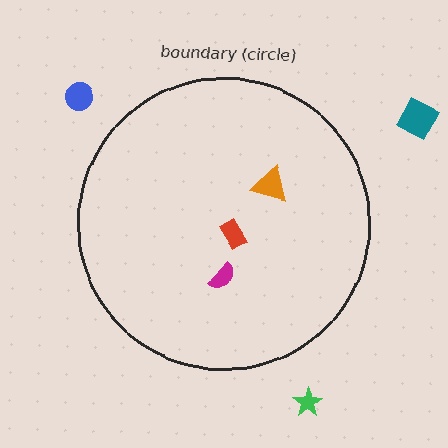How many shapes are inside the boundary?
3 inside, 3 outside.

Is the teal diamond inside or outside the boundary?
Outside.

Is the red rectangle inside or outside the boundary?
Inside.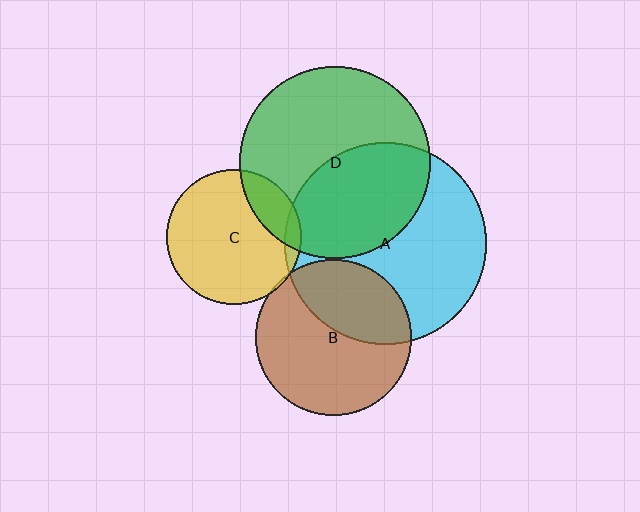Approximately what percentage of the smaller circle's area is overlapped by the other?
Approximately 35%.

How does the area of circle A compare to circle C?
Approximately 2.2 times.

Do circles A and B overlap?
Yes.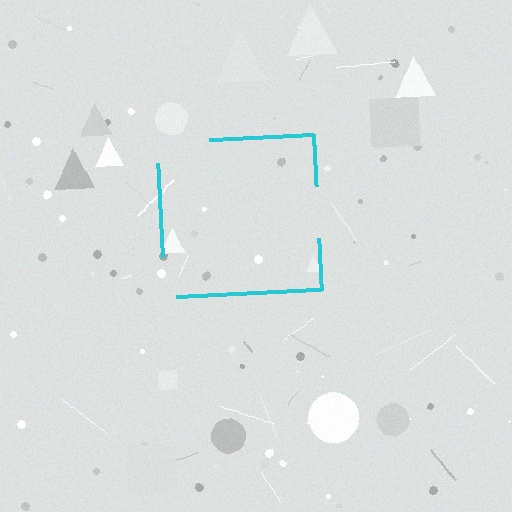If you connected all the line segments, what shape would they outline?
They would outline a square.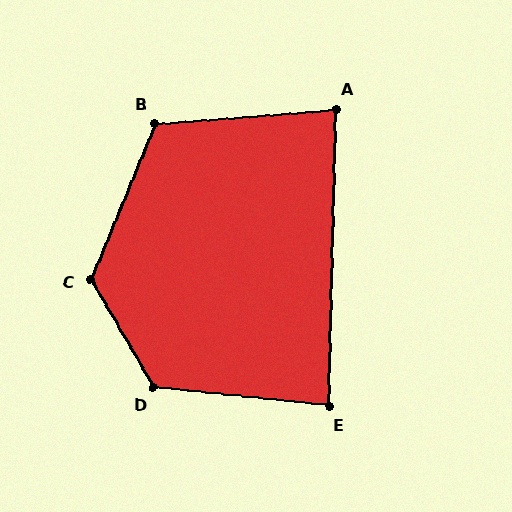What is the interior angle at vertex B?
Approximately 117 degrees (obtuse).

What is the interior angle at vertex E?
Approximately 85 degrees (approximately right).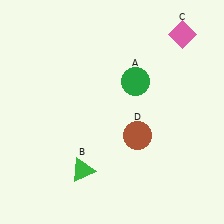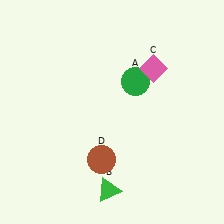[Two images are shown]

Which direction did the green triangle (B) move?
The green triangle (B) moved right.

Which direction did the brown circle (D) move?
The brown circle (D) moved left.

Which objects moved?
The objects that moved are: the green triangle (B), the pink diamond (C), the brown circle (D).